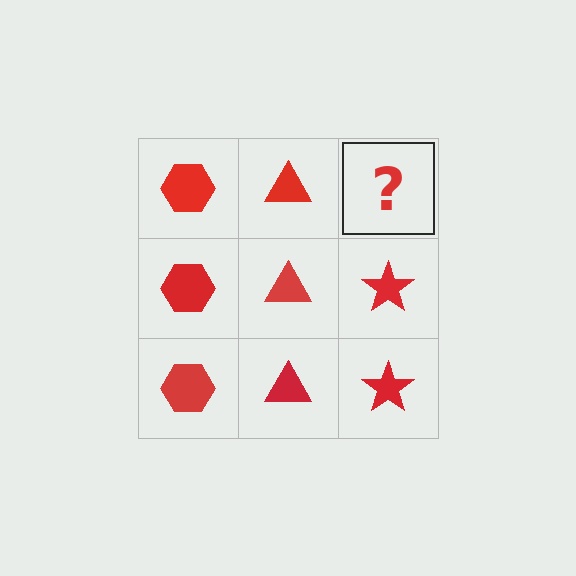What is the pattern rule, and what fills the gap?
The rule is that each column has a consistent shape. The gap should be filled with a red star.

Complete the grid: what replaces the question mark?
The question mark should be replaced with a red star.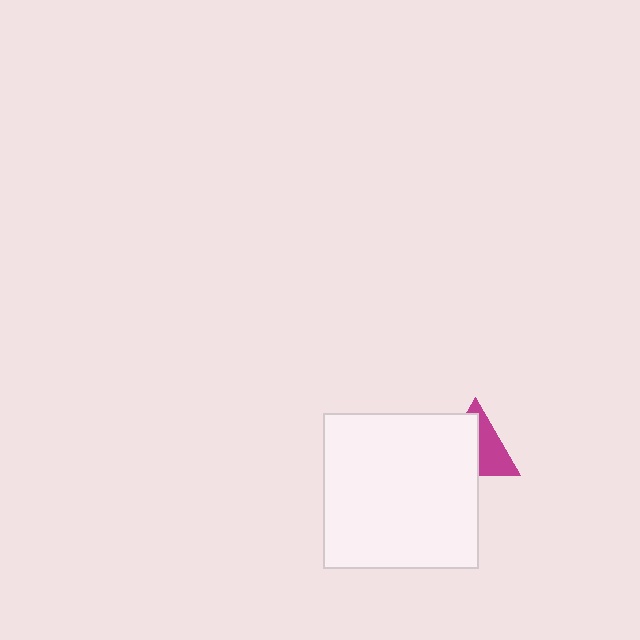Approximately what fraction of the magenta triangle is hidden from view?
Roughly 55% of the magenta triangle is hidden behind the white square.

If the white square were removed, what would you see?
You would see the complete magenta triangle.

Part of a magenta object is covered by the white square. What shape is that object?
It is a triangle.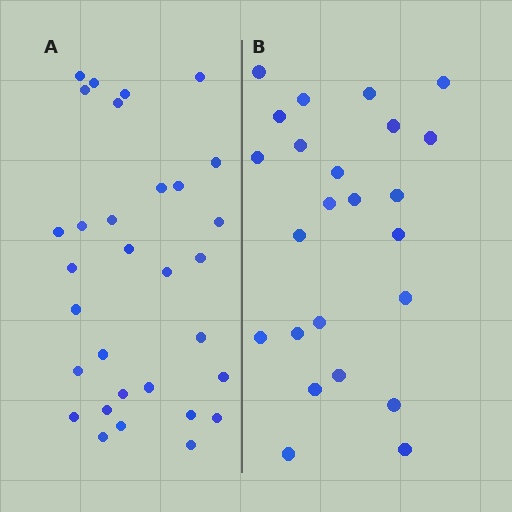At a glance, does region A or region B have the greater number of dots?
Region A (the left region) has more dots.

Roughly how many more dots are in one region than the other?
Region A has roughly 8 or so more dots than region B.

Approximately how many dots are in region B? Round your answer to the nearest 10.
About 20 dots. (The exact count is 24, which rounds to 20.)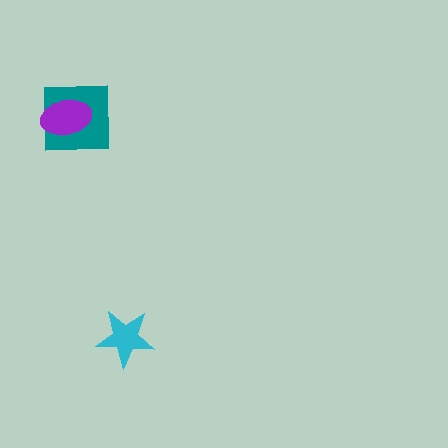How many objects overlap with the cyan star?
0 objects overlap with the cyan star.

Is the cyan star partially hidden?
No, no other shape covers it.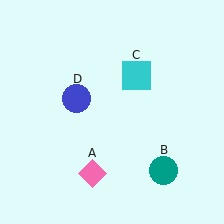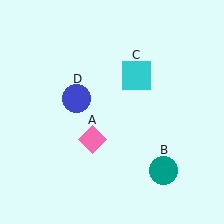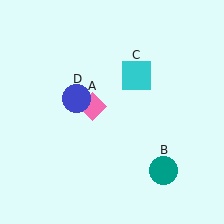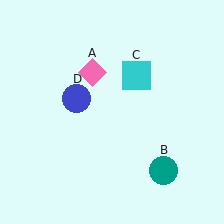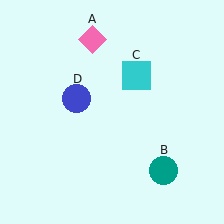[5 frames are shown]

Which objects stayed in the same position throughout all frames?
Teal circle (object B) and cyan square (object C) and blue circle (object D) remained stationary.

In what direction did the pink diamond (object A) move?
The pink diamond (object A) moved up.